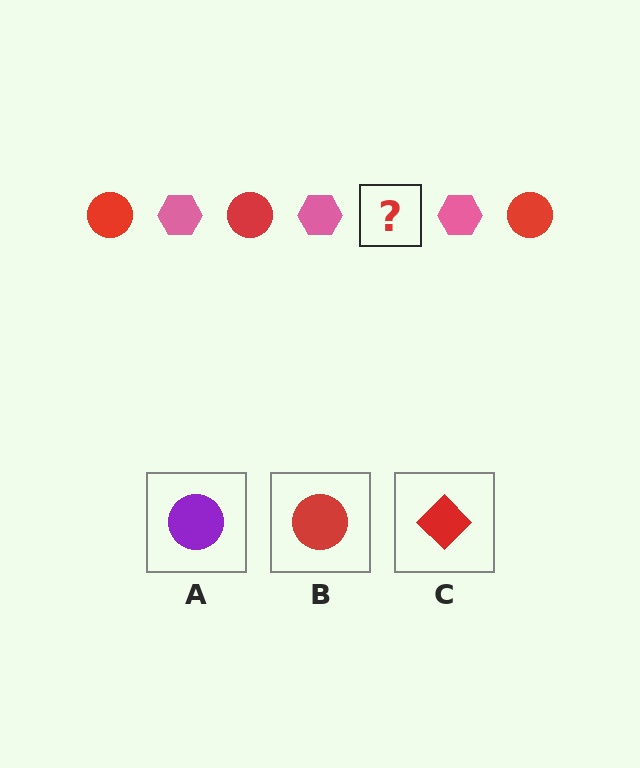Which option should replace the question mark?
Option B.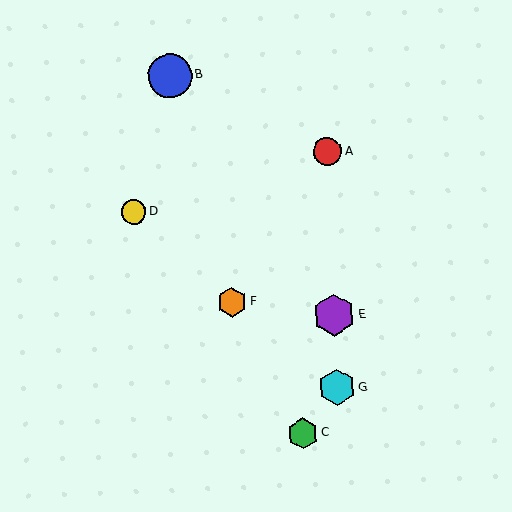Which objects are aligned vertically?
Objects A, E, G are aligned vertically.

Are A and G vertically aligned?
Yes, both are at x≈327.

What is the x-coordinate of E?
Object E is at x≈334.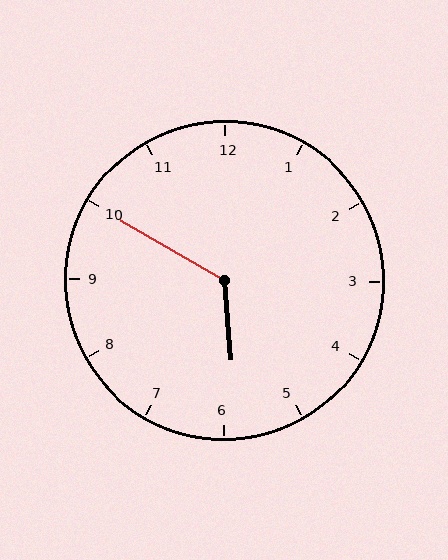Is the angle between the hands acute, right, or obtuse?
It is obtuse.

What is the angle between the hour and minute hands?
Approximately 125 degrees.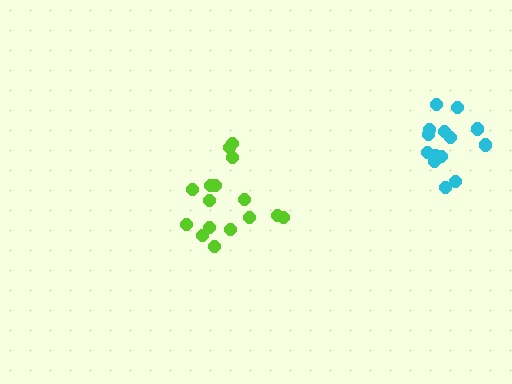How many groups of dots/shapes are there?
There are 2 groups.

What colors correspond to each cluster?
The clusters are colored: cyan, lime.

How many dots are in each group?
Group 1: 14 dots, Group 2: 16 dots (30 total).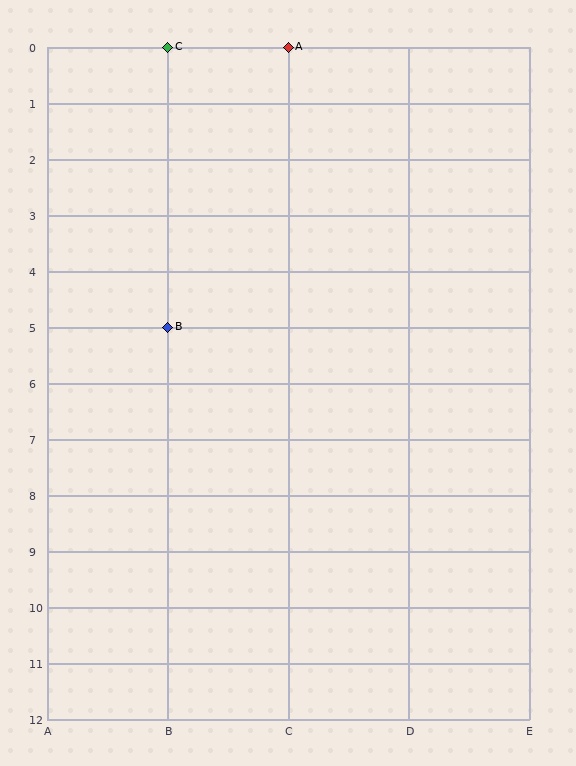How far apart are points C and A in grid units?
Points C and A are 1 column apart.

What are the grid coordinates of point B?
Point B is at grid coordinates (B, 5).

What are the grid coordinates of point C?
Point C is at grid coordinates (B, 0).